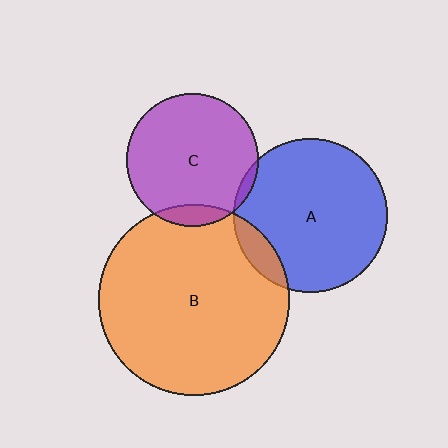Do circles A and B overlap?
Yes.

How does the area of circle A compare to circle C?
Approximately 1.3 times.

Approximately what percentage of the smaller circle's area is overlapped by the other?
Approximately 10%.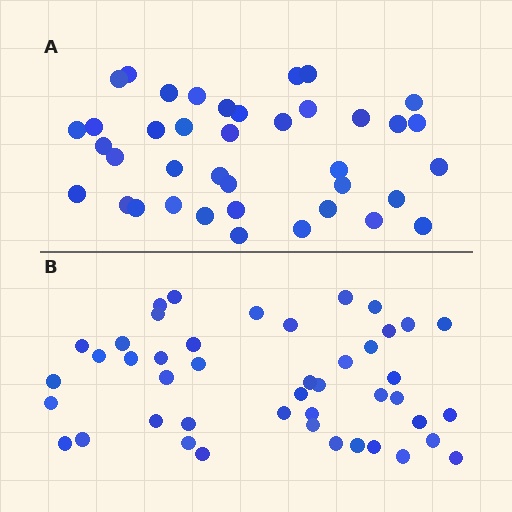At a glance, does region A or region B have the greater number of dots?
Region B (the bottom region) has more dots.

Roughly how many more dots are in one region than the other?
Region B has about 6 more dots than region A.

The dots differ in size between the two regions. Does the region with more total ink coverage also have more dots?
No. Region A has more total ink coverage because its dots are larger, but region B actually contains more individual dots. Total area can be misleading — the number of items is what matters here.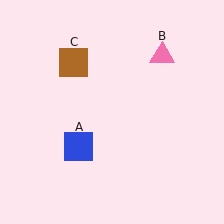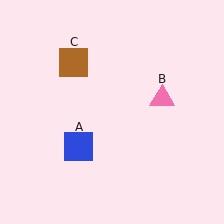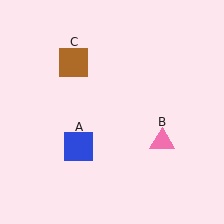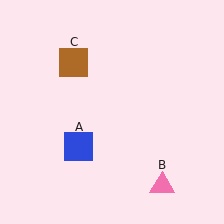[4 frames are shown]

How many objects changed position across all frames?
1 object changed position: pink triangle (object B).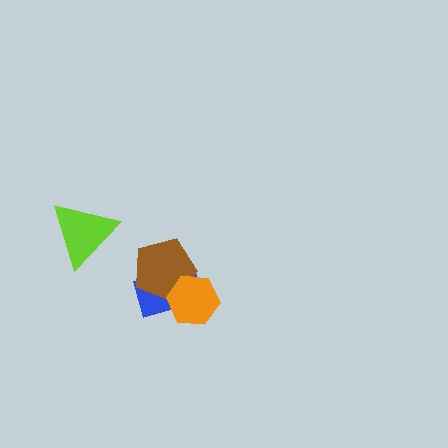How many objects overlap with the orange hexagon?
2 objects overlap with the orange hexagon.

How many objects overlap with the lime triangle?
0 objects overlap with the lime triangle.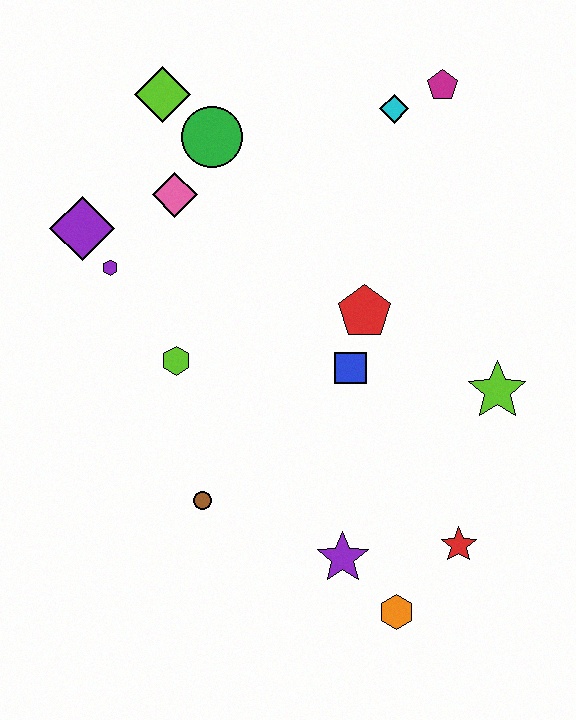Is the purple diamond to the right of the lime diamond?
No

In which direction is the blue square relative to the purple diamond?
The blue square is to the right of the purple diamond.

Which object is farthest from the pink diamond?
The orange hexagon is farthest from the pink diamond.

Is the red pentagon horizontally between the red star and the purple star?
Yes